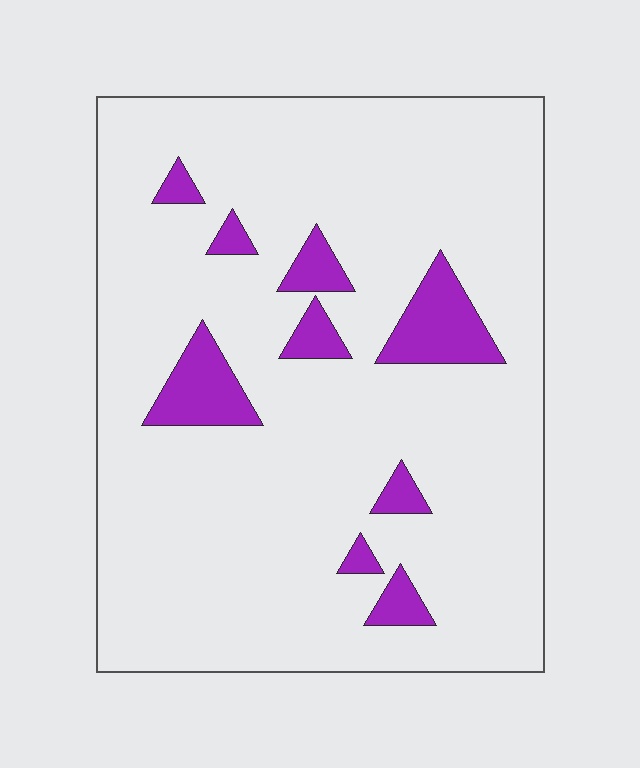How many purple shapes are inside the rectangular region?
9.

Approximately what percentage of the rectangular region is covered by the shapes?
Approximately 10%.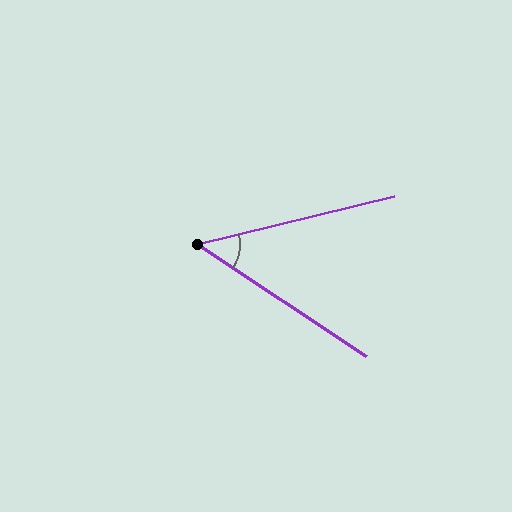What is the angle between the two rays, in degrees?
Approximately 47 degrees.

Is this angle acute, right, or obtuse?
It is acute.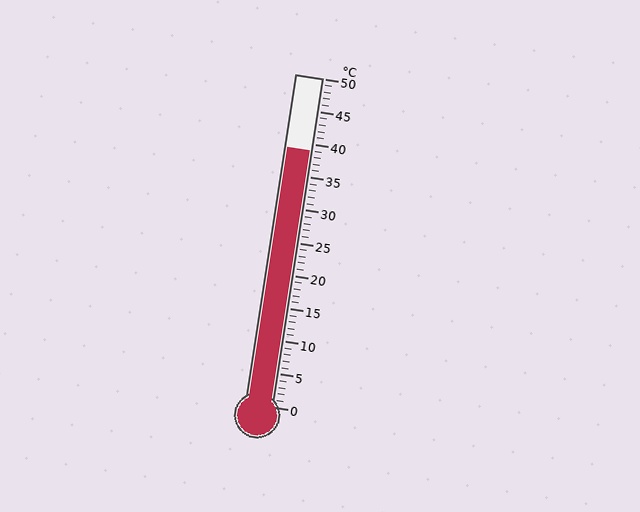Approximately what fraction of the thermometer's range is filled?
The thermometer is filled to approximately 80% of its range.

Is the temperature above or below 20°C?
The temperature is above 20°C.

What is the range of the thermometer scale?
The thermometer scale ranges from 0°C to 50°C.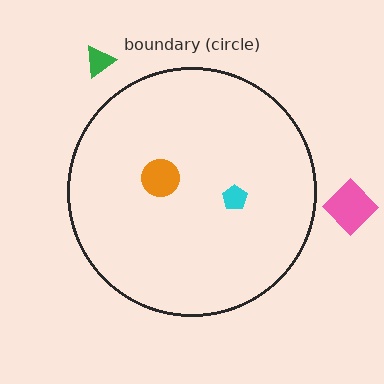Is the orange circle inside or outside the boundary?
Inside.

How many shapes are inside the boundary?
2 inside, 2 outside.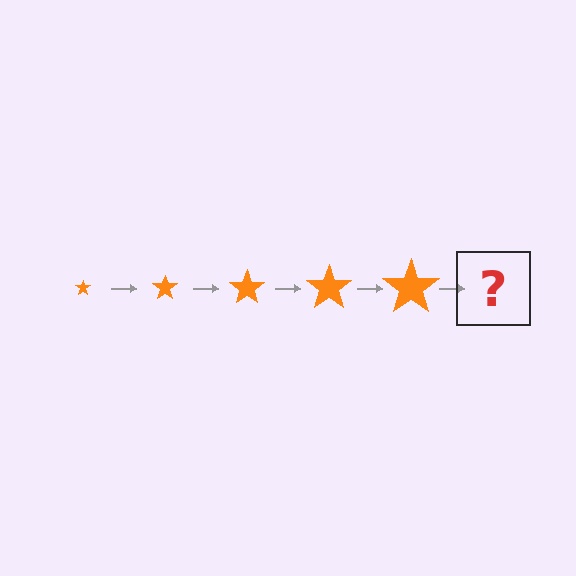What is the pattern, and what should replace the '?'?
The pattern is that the star gets progressively larger each step. The '?' should be an orange star, larger than the previous one.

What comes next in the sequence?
The next element should be an orange star, larger than the previous one.